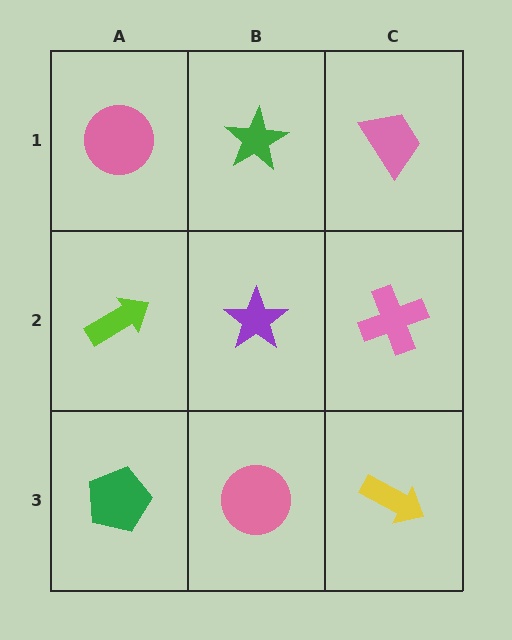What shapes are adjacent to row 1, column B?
A purple star (row 2, column B), a pink circle (row 1, column A), a pink trapezoid (row 1, column C).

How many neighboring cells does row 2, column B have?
4.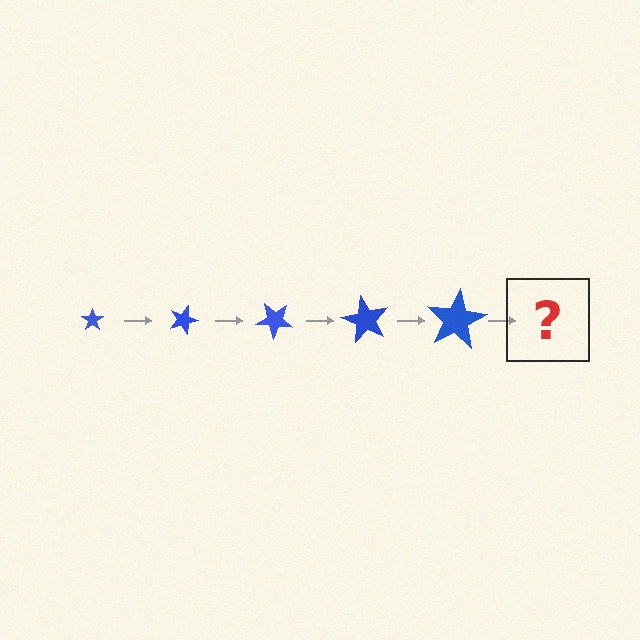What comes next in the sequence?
The next element should be a star, larger than the previous one and rotated 100 degrees from the start.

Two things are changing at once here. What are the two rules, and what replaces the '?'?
The two rules are that the star grows larger each step and it rotates 20 degrees each step. The '?' should be a star, larger than the previous one and rotated 100 degrees from the start.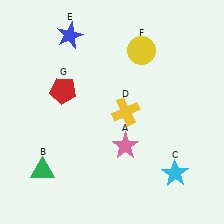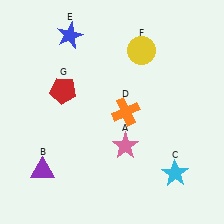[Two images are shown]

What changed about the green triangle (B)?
In Image 1, B is green. In Image 2, it changed to purple.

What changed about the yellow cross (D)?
In Image 1, D is yellow. In Image 2, it changed to orange.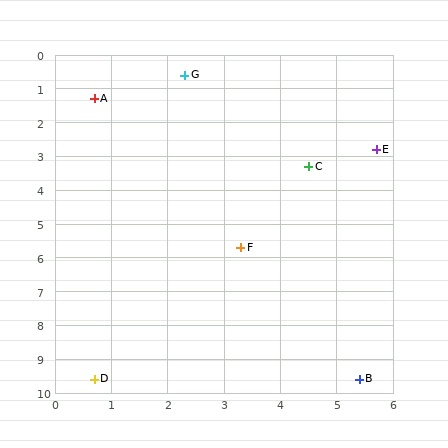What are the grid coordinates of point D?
Point D is at approximately (0.7, 9.6).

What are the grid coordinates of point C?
Point C is at approximately (4.5, 3.3).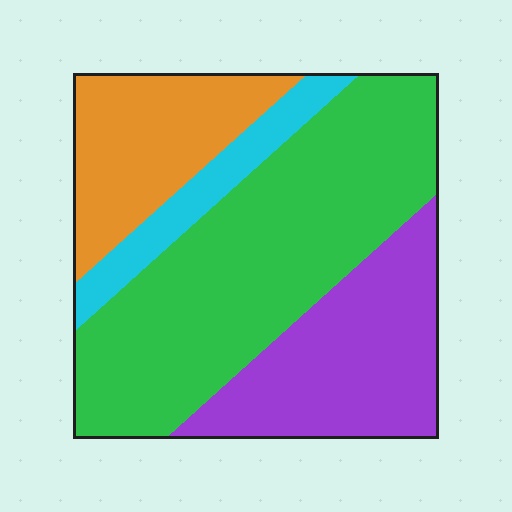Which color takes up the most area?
Green, at roughly 45%.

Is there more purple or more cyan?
Purple.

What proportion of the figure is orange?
Orange covers roughly 20% of the figure.